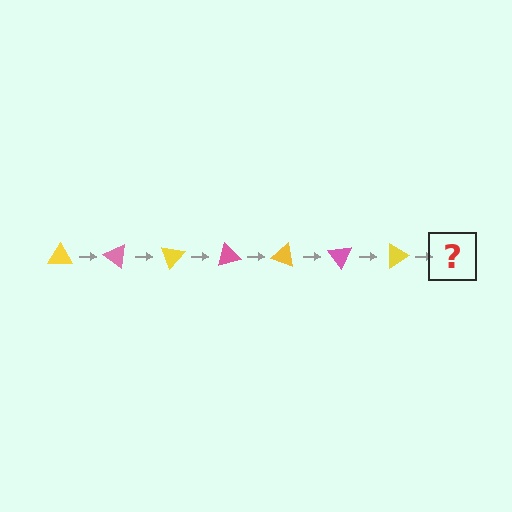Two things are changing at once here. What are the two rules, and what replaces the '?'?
The two rules are that it rotates 35 degrees each step and the color cycles through yellow and pink. The '?' should be a pink triangle, rotated 245 degrees from the start.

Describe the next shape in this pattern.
It should be a pink triangle, rotated 245 degrees from the start.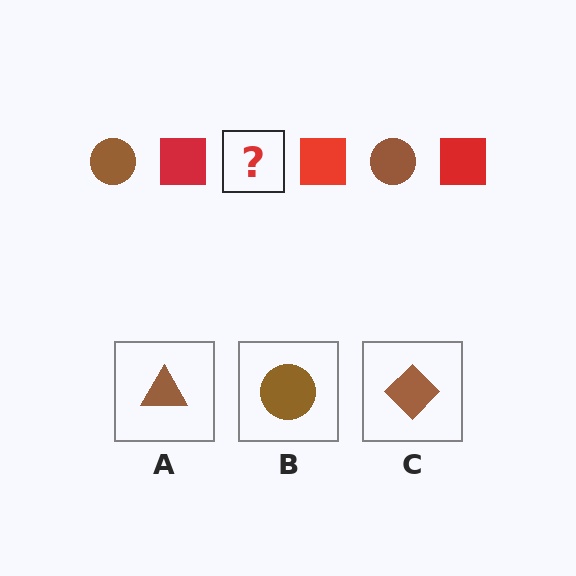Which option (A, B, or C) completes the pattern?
B.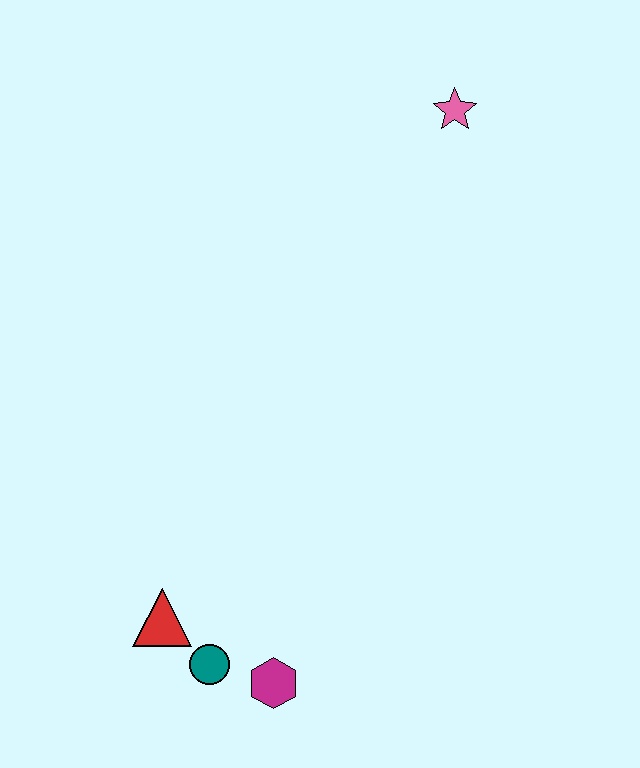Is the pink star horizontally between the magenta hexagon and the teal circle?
No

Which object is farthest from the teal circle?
The pink star is farthest from the teal circle.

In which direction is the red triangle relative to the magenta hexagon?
The red triangle is to the left of the magenta hexagon.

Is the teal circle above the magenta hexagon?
Yes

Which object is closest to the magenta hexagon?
The teal circle is closest to the magenta hexagon.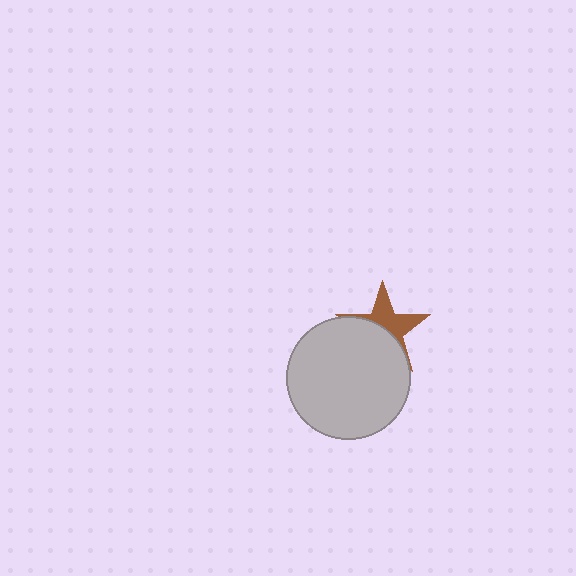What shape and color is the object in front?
The object in front is a light gray circle.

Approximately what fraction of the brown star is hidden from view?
Roughly 53% of the brown star is hidden behind the light gray circle.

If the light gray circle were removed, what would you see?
You would see the complete brown star.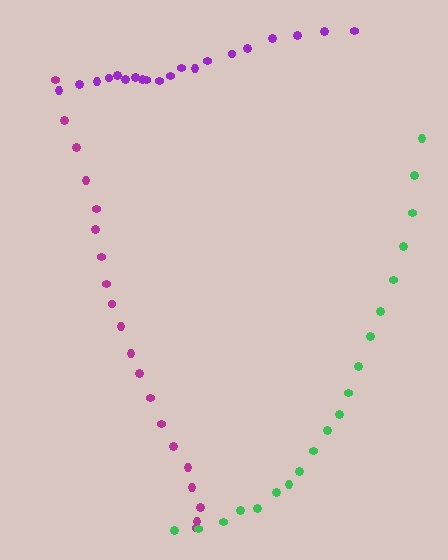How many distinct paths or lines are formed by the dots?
There are 3 distinct paths.